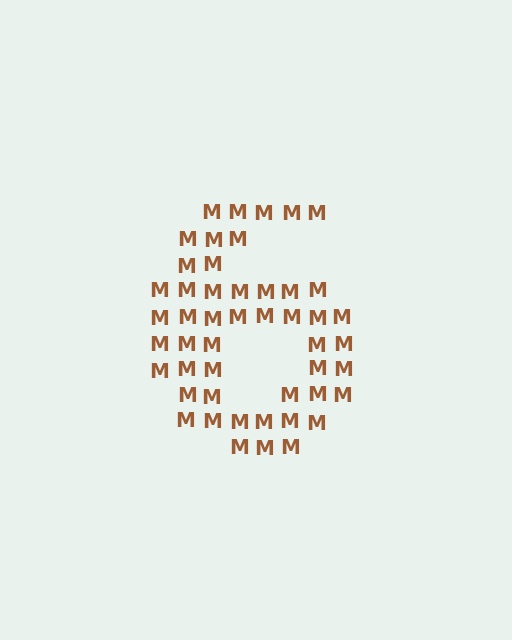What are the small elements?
The small elements are letter M's.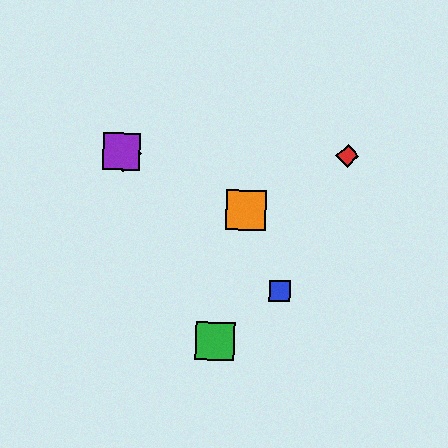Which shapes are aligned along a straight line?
The blue square, the yellow diamond, the purple square are aligned along a straight line.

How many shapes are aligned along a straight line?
3 shapes (the blue square, the yellow diamond, the purple square) are aligned along a straight line.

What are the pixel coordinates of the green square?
The green square is at (215, 341).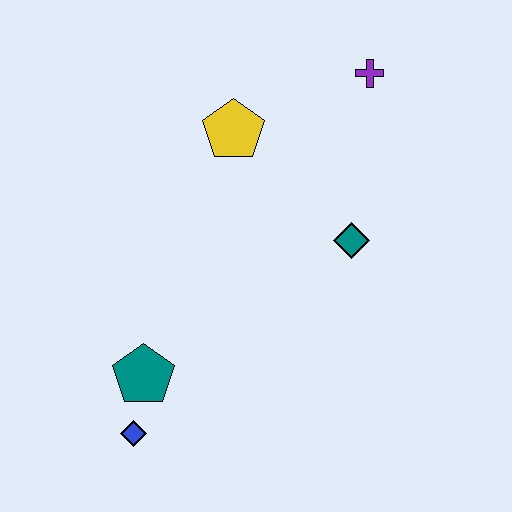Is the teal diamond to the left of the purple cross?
Yes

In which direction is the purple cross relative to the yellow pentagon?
The purple cross is to the right of the yellow pentagon.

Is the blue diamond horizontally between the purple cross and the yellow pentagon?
No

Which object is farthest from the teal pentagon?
The purple cross is farthest from the teal pentagon.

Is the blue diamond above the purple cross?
No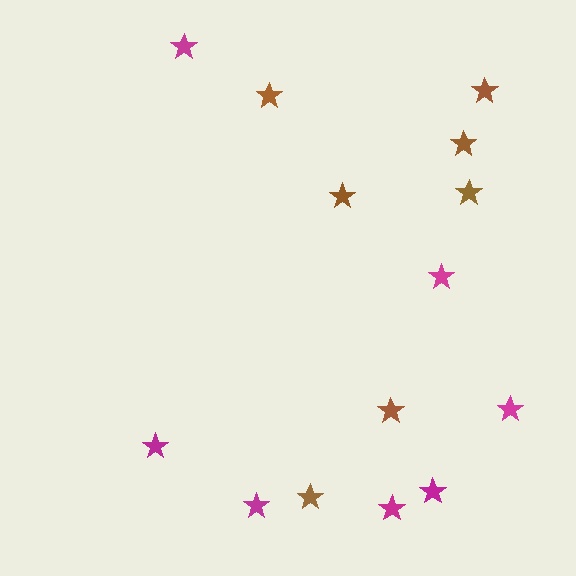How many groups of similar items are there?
There are 2 groups: one group of magenta stars (7) and one group of brown stars (7).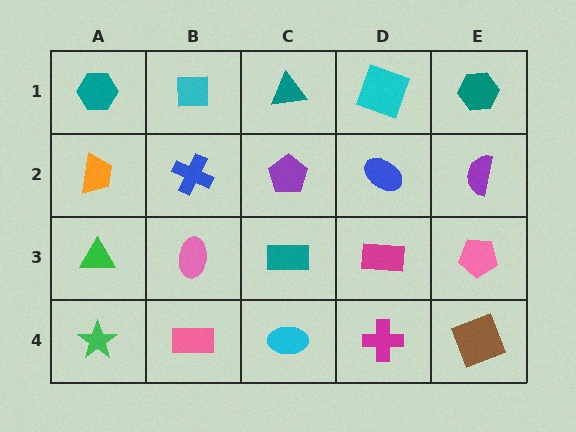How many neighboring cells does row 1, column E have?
2.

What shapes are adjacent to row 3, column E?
A purple semicircle (row 2, column E), a brown square (row 4, column E), a magenta rectangle (row 3, column D).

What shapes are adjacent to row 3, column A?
An orange trapezoid (row 2, column A), a green star (row 4, column A), a pink ellipse (row 3, column B).